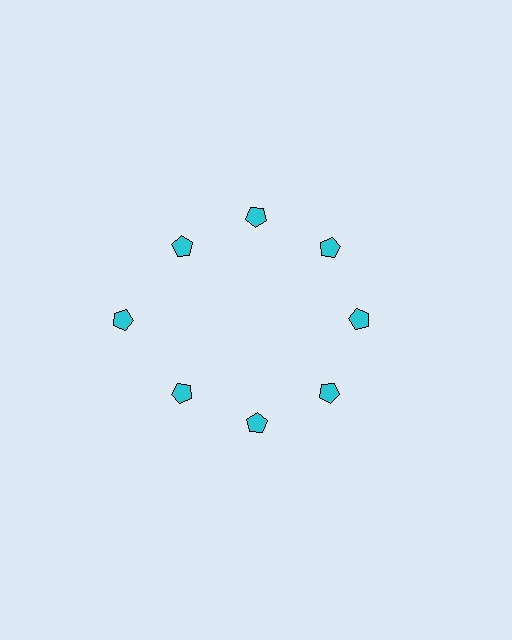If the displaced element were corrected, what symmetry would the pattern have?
It would have 8-fold rotational symmetry — the pattern would map onto itself every 45 degrees.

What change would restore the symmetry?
The symmetry would be restored by moving it inward, back onto the ring so that all 8 pentagons sit at equal angles and equal distance from the center.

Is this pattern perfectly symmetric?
No. The 8 cyan pentagons are arranged in a ring, but one element near the 9 o'clock position is pushed outward from the center, breaking the 8-fold rotational symmetry.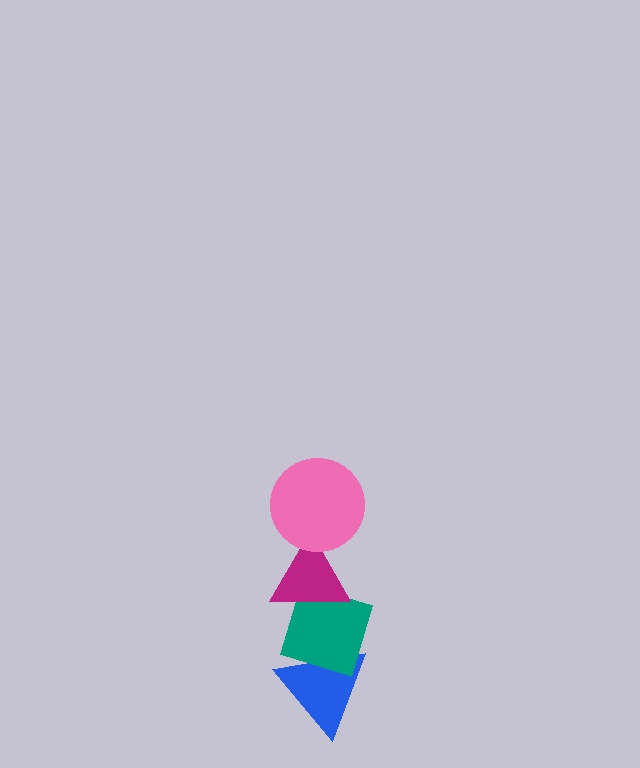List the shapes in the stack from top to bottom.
From top to bottom: the pink circle, the magenta triangle, the teal diamond, the blue triangle.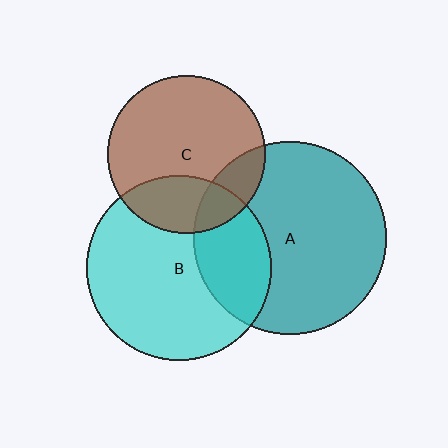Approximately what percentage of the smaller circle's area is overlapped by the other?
Approximately 25%.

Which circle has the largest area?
Circle A (teal).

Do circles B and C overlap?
Yes.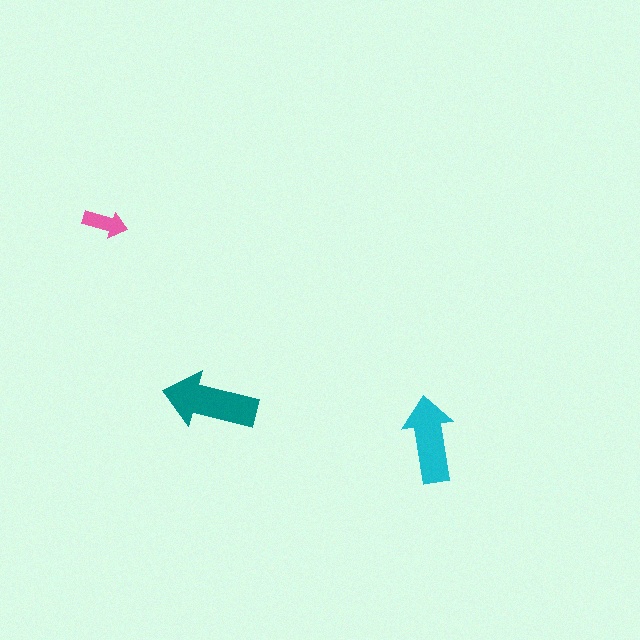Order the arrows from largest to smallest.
the teal one, the cyan one, the pink one.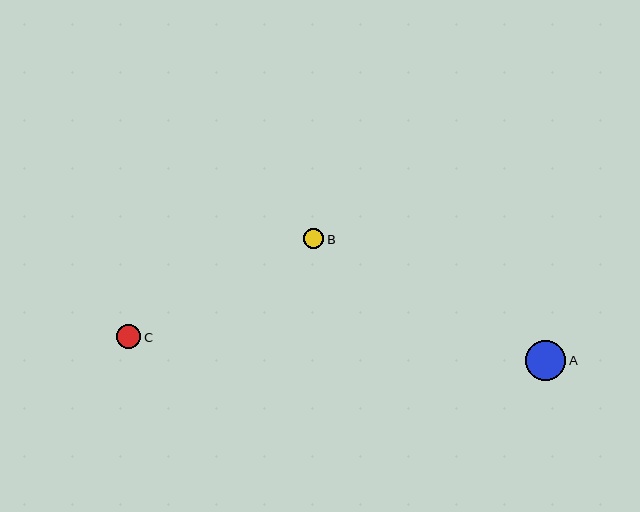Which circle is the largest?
Circle A is the largest with a size of approximately 40 pixels.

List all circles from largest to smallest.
From largest to smallest: A, C, B.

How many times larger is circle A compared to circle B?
Circle A is approximately 2.0 times the size of circle B.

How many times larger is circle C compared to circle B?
Circle C is approximately 1.2 times the size of circle B.